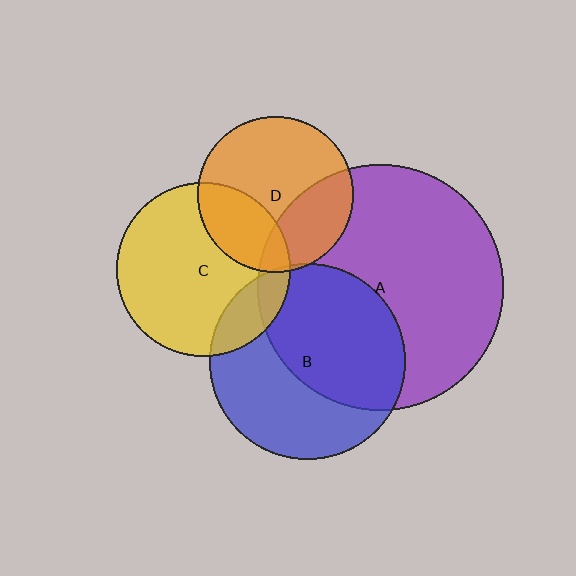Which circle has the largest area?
Circle A (purple).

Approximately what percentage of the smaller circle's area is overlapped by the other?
Approximately 55%.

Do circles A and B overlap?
Yes.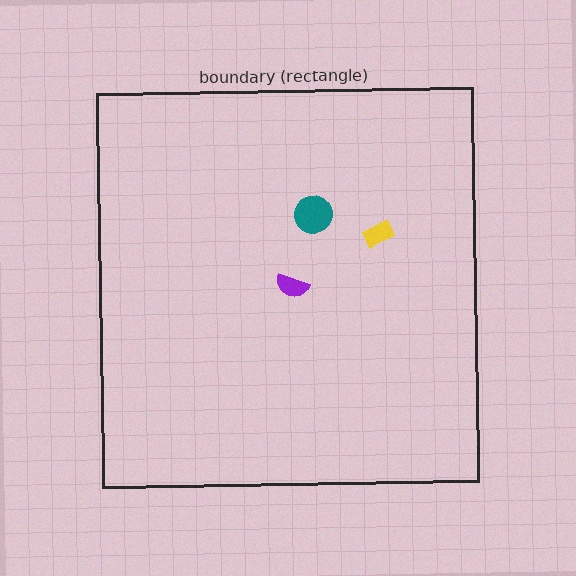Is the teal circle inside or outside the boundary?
Inside.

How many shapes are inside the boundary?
3 inside, 0 outside.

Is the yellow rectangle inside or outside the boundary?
Inside.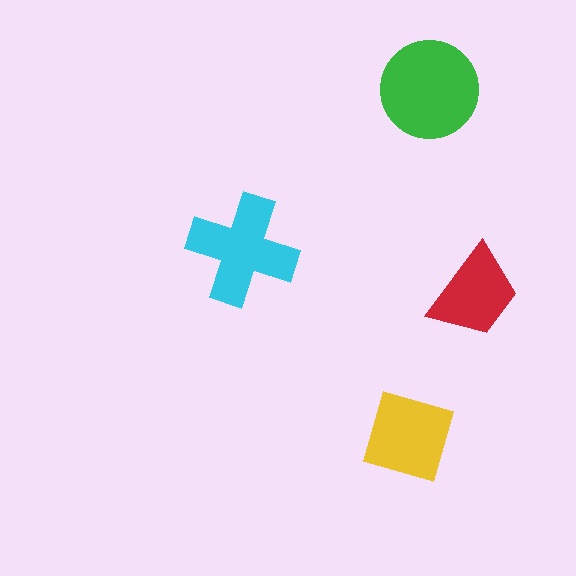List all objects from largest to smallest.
The green circle, the cyan cross, the yellow diamond, the red trapezoid.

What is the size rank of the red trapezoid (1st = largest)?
4th.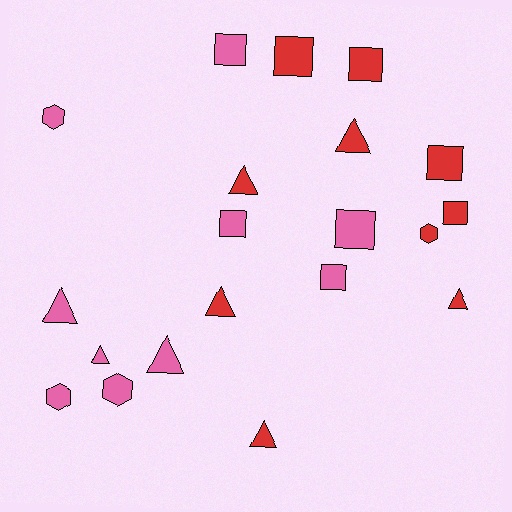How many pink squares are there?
There are 4 pink squares.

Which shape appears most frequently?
Triangle, with 8 objects.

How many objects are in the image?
There are 20 objects.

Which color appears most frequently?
Pink, with 10 objects.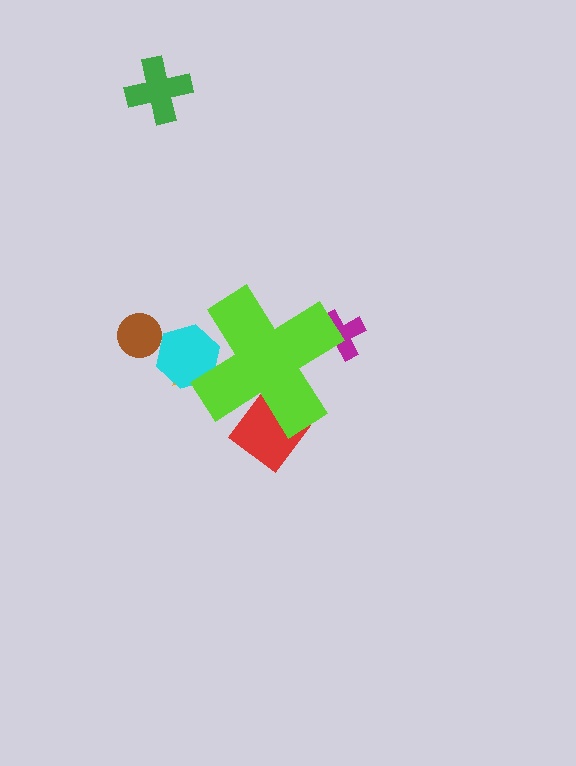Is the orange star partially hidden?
Yes, the orange star is partially hidden behind the lime cross.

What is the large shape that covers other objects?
A lime cross.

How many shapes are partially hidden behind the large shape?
4 shapes are partially hidden.